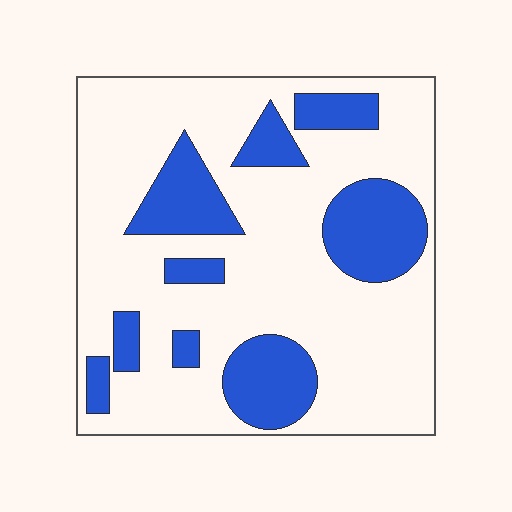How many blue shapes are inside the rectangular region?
9.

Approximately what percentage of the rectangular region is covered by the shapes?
Approximately 25%.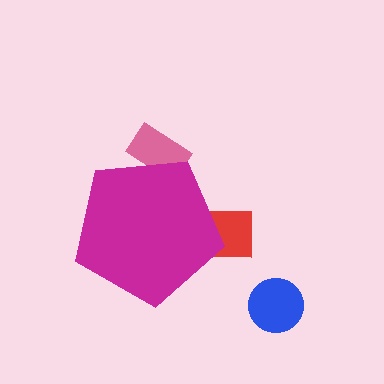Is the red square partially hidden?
Yes, the red square is partially hidden behind the magenta pentagon.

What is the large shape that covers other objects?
A magenta pentagon.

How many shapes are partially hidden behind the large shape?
2 shapes are partially hidden.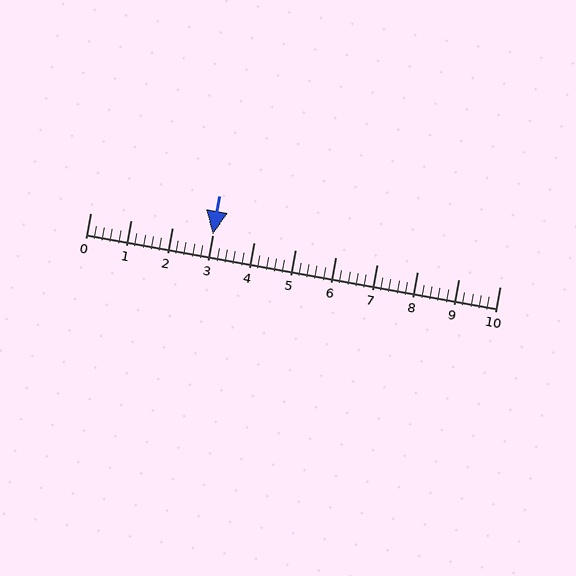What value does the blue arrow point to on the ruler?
The blue arrow points to approximately 3.0.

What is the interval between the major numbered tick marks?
The major tick marks are spaced 1 units apart.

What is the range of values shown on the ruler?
The ruler shows values from 0 to 10.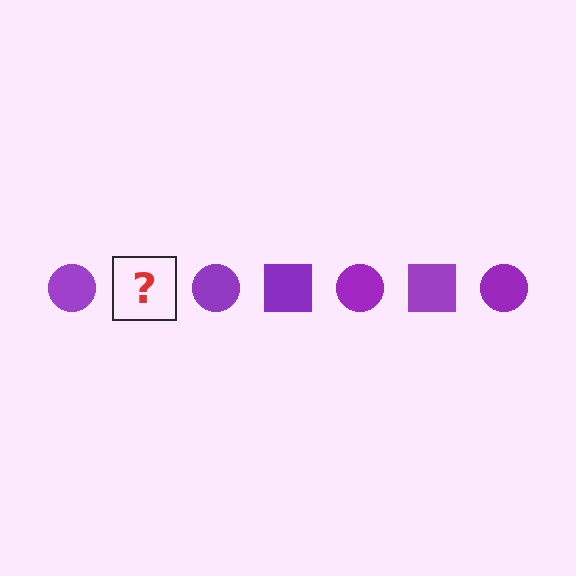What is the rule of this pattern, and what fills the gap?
The rule is that the pattern cycles through circle, square shapes in purple. The gap should be filled with a purple square.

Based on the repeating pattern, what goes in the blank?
The blank should be a purple square.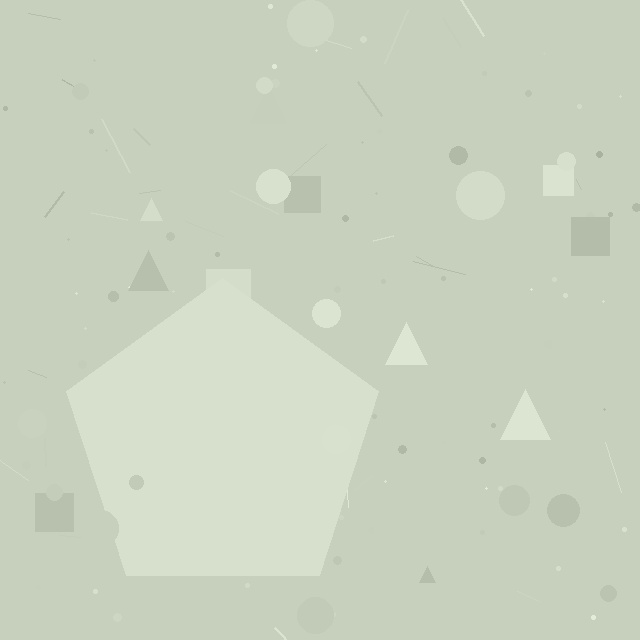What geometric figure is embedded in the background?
A pentagon is embedded in the background.